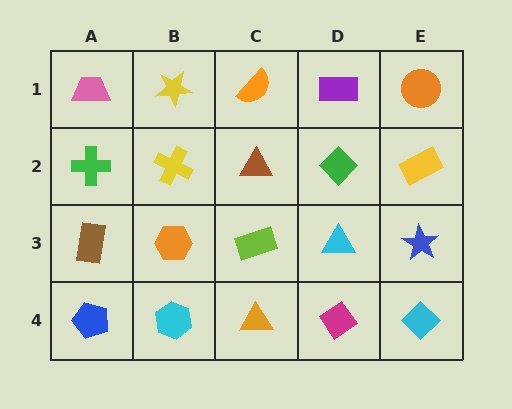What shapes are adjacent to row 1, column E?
A yellow rectangle (row 2, column E), a purple rectangle (row 1, column D).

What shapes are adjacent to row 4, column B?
An orange hexagon (row 3, column B), a blue pentagon (row 4, column A), an orange triangle (row 4, column C).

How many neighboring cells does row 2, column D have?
4.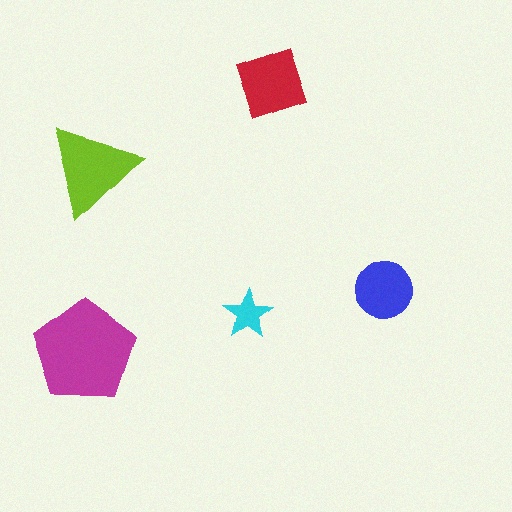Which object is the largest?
The magenta pentagon.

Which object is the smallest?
The cyan star.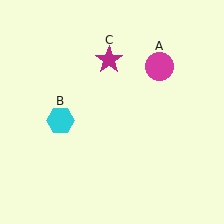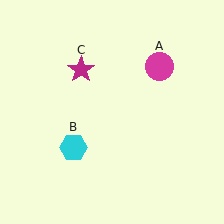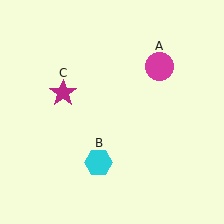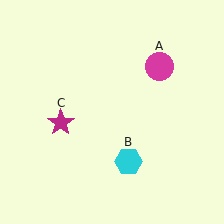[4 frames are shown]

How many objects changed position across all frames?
2 objects changed position: cyan hexagon (object B), magenta star (object C).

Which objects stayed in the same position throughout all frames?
Magenta circle (object A) remained stationary.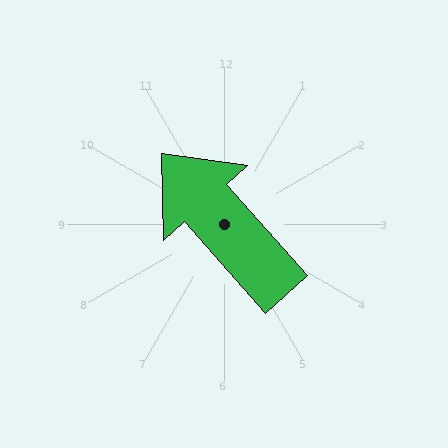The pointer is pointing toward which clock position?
Roughly 11 o'clock.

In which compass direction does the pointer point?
Northwest.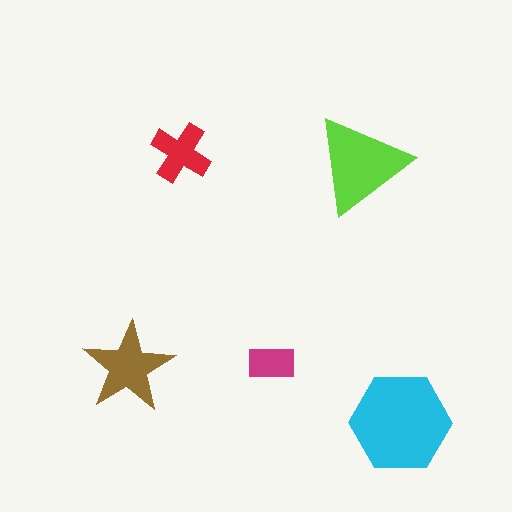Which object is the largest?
The cyan hexagon.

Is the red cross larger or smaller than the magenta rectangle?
Larger.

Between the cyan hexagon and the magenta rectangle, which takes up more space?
The cyan hexagon.